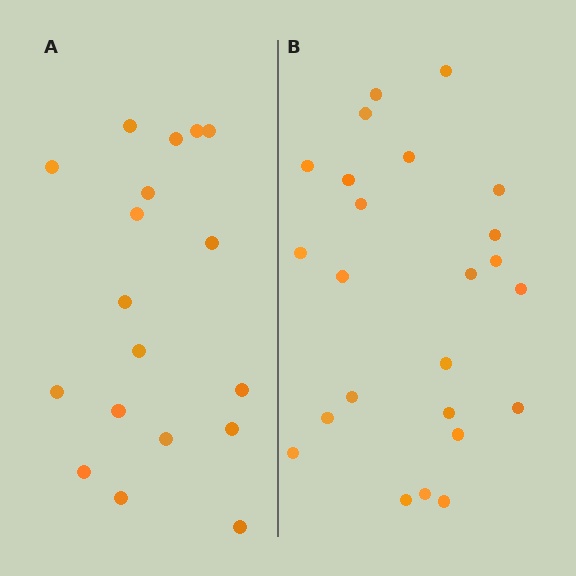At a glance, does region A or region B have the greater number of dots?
Region B (the right region) has more dots.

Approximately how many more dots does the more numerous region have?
Region B has about 6 more dots than region A.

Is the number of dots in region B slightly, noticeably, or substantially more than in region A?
Region B has noticeably more, but not dramatically so. The ratio is roughly 1.3 to 1.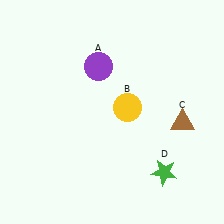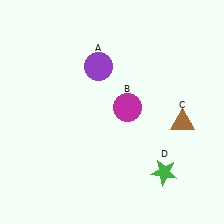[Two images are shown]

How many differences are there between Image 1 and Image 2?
There is 1 difference between the two images.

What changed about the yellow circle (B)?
In Image 1, B is yellow. In Image 2, it changed to magenta.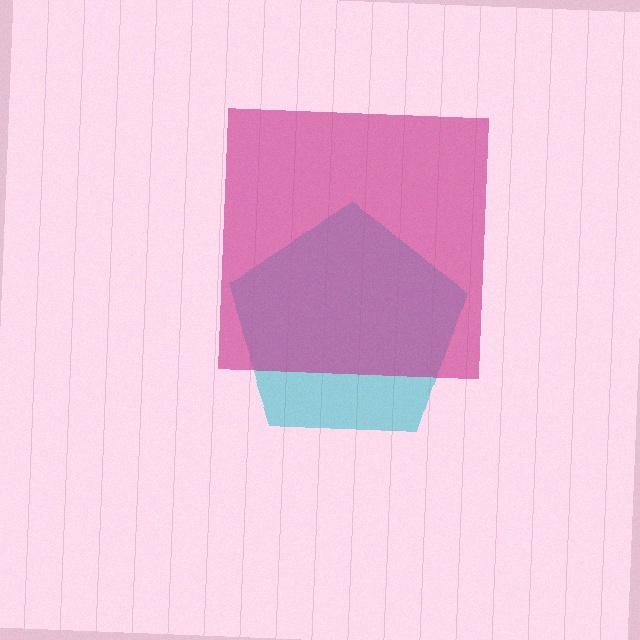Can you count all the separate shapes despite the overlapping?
Yes, there are 2 separate shapes.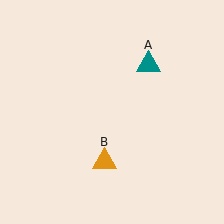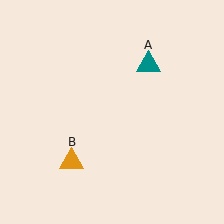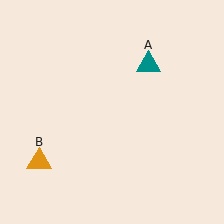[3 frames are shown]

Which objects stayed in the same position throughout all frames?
Teal triangle (object A) remained stationary.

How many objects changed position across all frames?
1 object changed position: orange triangle (object B).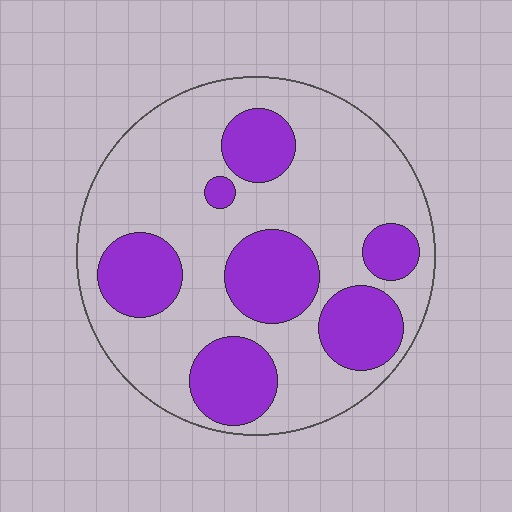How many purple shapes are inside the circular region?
7.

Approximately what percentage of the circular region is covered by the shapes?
Approximately 30%.